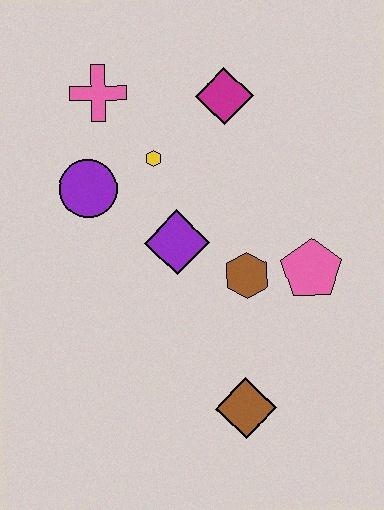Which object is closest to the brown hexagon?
The pink pentagon is closest to the brown hexagon.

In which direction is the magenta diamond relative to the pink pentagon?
The magenta diamond is above the pink pentagon.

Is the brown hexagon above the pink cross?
No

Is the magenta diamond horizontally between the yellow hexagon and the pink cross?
No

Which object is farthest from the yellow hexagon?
The brown diamond is farthest from the yellow hexagon.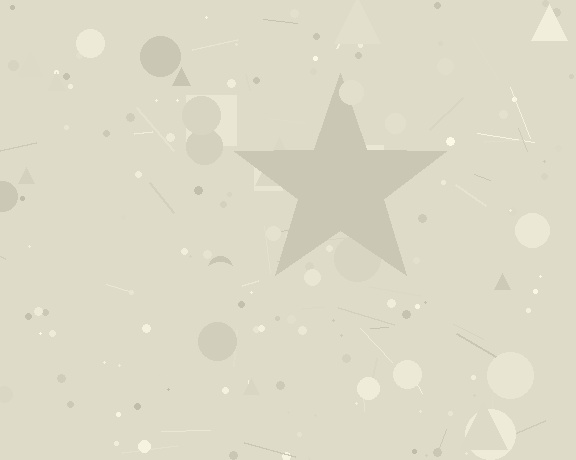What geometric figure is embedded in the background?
A star is embedded in the background.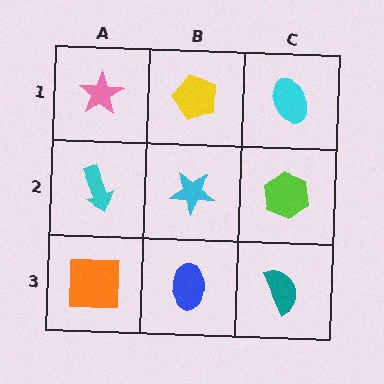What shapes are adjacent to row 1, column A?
A cyan arrow (row 2, column A), a yellow pentagon (row 1, column B).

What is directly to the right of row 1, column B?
A cyan ellipse.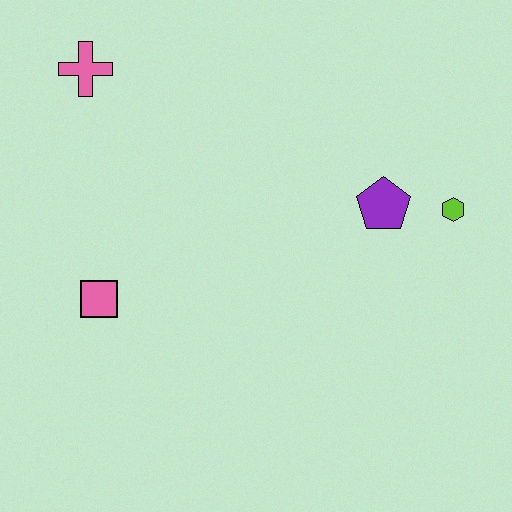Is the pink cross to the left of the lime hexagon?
Yes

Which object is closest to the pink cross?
The pink square is closest to the pink cross.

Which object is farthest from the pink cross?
The lime hexagon is farthest from the pink cross.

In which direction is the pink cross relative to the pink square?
The pink cross is above the pink square.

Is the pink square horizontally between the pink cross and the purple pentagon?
Yes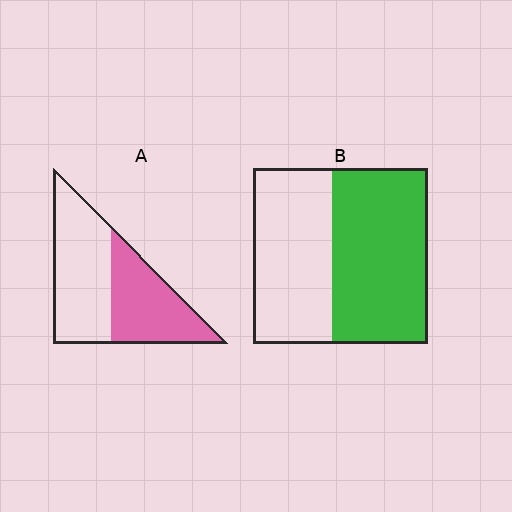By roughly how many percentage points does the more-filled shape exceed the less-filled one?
By roughly 10 percentage points (B over A).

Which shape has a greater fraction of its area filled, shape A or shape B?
Shape B.